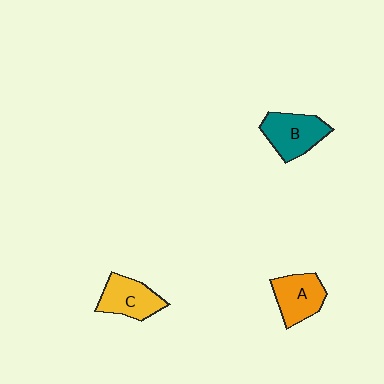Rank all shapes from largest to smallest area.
From largest to smallest: B (teal), A (orange), C (yellow).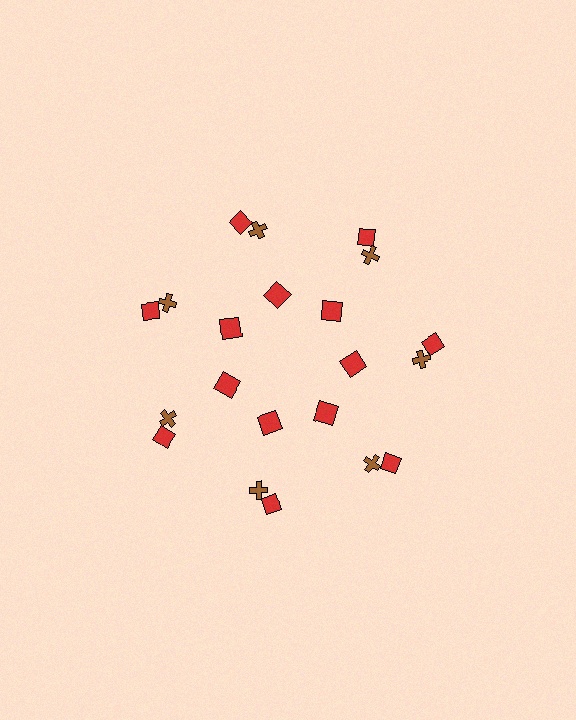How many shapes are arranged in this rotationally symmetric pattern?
There are 21 shapes, arranged in 7 groups of 3.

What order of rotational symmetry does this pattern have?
This pattern has 7-fold rotational symmetry.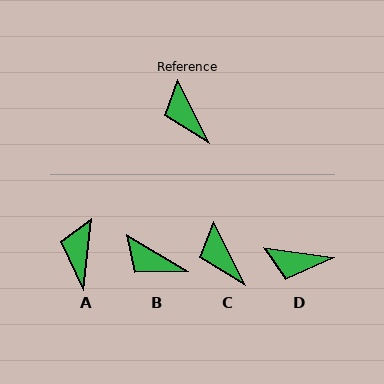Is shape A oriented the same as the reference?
No, it is off by about 33 degrees.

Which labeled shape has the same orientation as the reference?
C.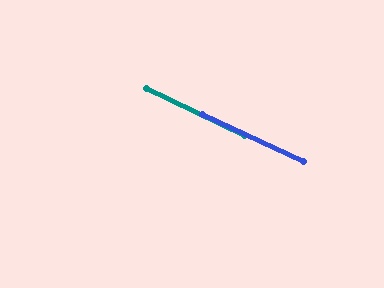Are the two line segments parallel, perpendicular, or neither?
Parallel — their directions differ by only 0.7°.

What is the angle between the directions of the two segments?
Approximately 1 degree.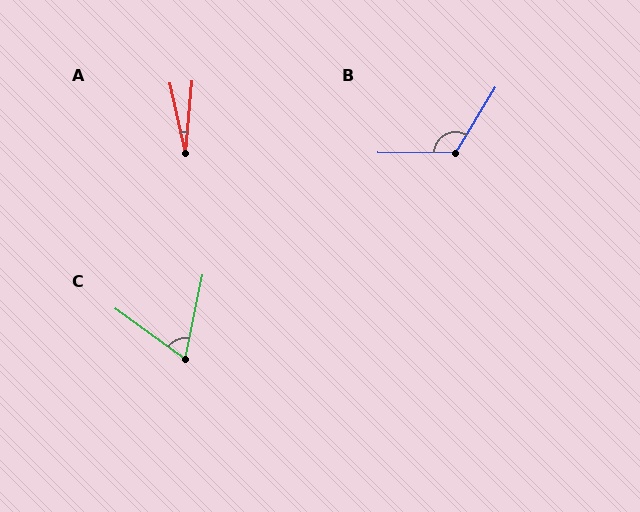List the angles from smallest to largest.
A (17°), C (66°), B (121°).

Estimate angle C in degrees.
Approximately 66 degrees.